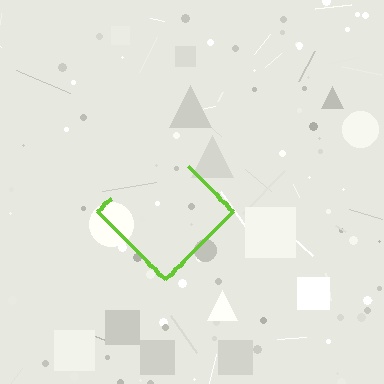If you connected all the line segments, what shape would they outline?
They would outline a diamond.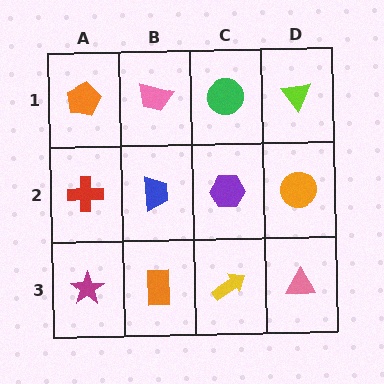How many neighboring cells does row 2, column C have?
4.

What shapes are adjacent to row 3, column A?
A red cross (row 2, column A), an orange rectangle (row 3, column B).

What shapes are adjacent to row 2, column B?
A pink trapezoid (row 1, column B), an orange rectangle (row 3, column B), a red cross (row 2, column A), a purple hexagon (row 2, column C).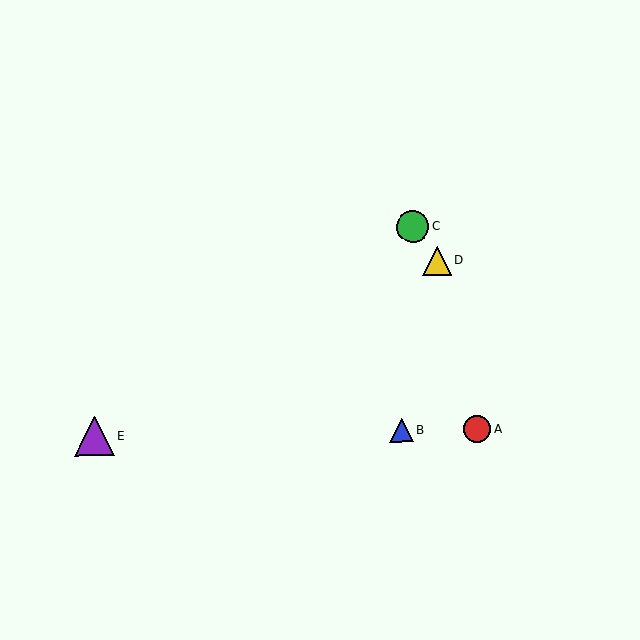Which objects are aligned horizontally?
Objects A, B, E are aligned horizontally.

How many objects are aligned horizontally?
3 objects (A, B, E) are aligned horizontally.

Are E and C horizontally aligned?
No, E is at y≈436 and C is at y≈227.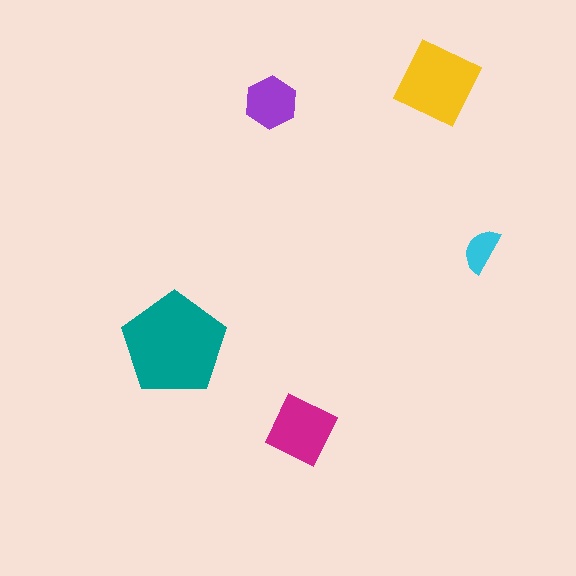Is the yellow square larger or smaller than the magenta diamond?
Larger.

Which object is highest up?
The yellow square is topmost.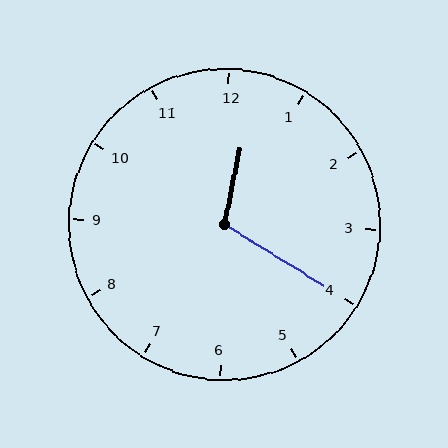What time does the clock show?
12:20.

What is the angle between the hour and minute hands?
Approximately 110 degrees.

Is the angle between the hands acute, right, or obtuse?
It is obtuse.